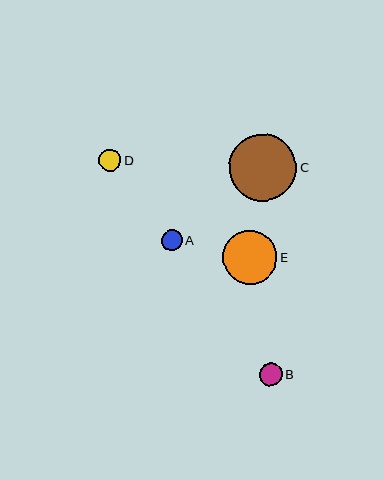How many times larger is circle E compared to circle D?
Circle E is approximately 2.4 times the size of circle D.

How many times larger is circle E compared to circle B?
Circle E is approximately 2.4 times the size of circle B.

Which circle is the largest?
Circle C is the largest with a size of approximately 67 pixels.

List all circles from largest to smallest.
From largest to smallest: C, E, B, D, A.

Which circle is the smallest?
Circle A is the smallest with a size of approximately 21 pixels.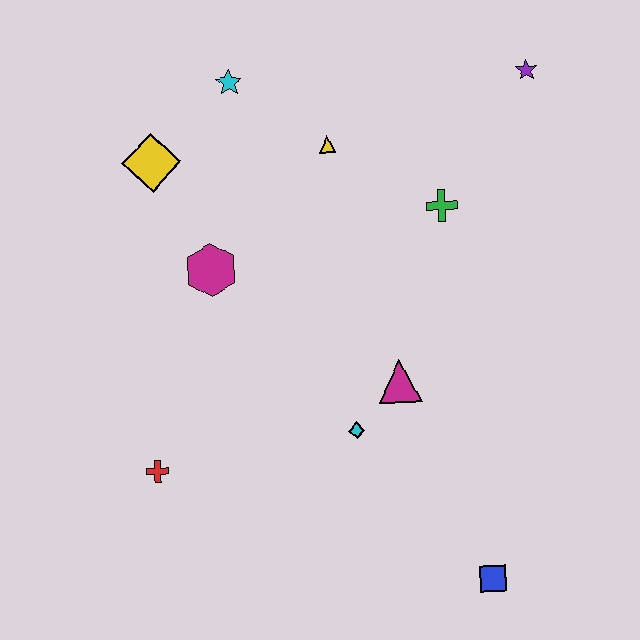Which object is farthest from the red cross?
The purple star is farthest from the red cross.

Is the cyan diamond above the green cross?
No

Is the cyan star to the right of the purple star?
No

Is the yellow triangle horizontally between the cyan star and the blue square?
Yes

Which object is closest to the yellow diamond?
The cyan star is closest to the yellow diamond.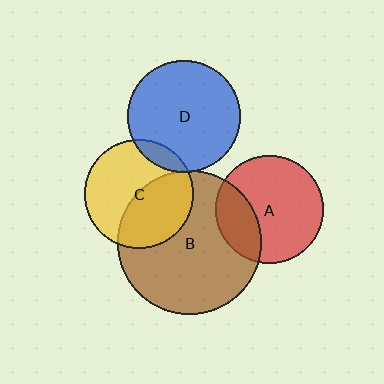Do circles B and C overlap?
Yes.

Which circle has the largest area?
Circle B (brown).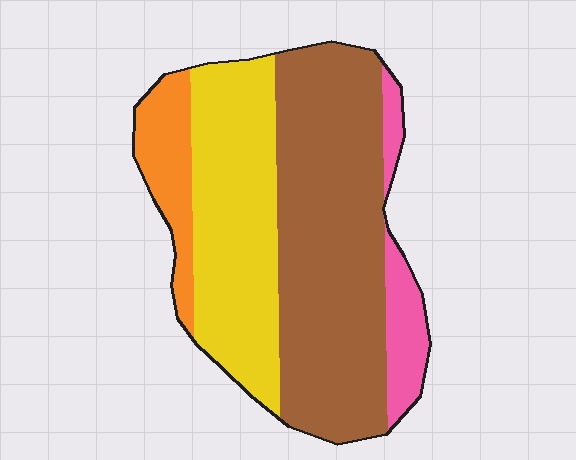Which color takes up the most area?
Brown, at roughly 50%.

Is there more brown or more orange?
Brown.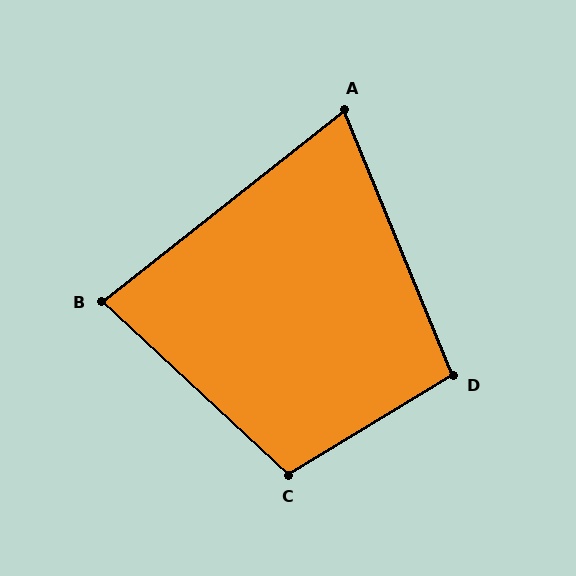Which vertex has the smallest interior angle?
A, at approximately 74 degrees.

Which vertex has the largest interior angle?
C, at approximately 106 degrees.